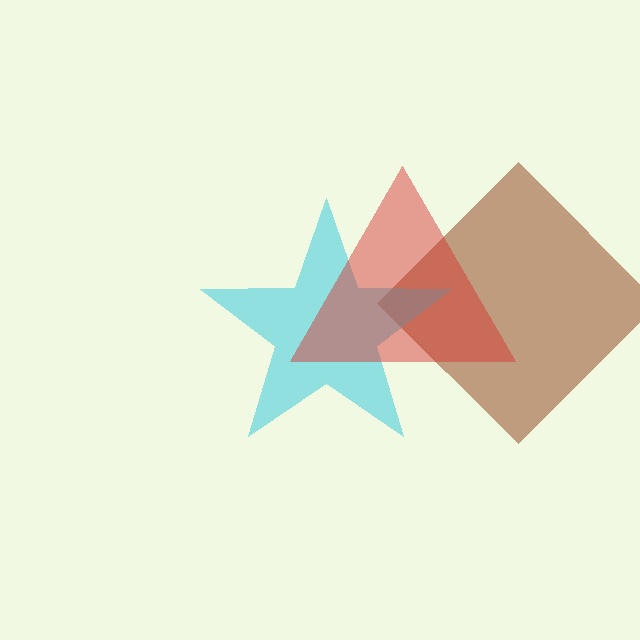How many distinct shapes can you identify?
There are 3 distinct shapes: a brown diamond, a cyan star, a red triangle.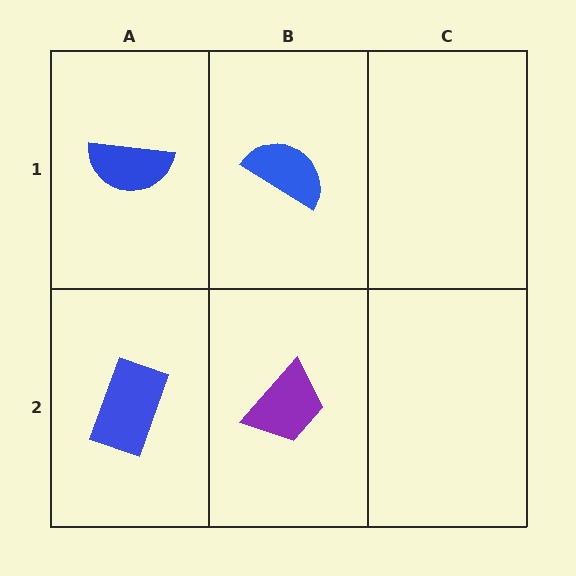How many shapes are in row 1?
2 shapes.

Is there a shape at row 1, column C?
No, that cell is empty.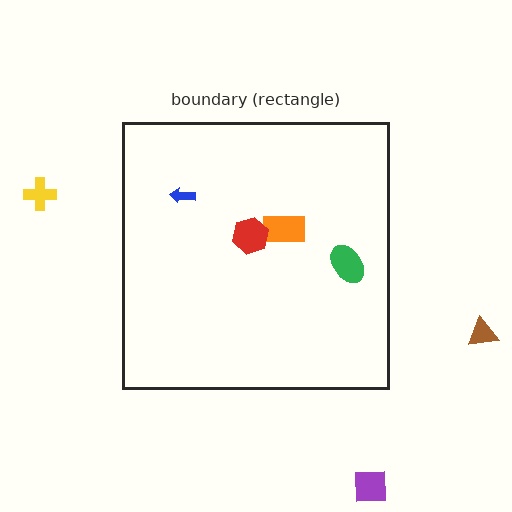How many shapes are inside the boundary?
4 inside, 3 outside.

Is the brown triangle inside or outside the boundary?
Outside.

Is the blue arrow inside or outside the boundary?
Inside.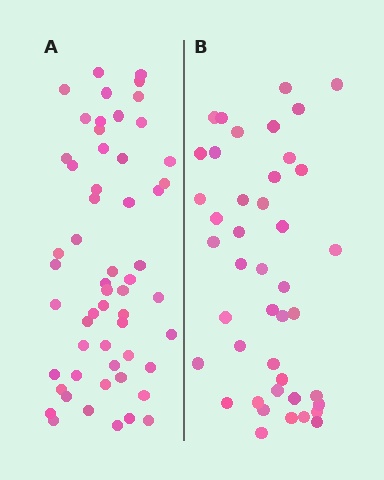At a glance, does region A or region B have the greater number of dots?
Region A (the left region) has more dots.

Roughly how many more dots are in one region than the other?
Region A has approximately 15 more dots than region B.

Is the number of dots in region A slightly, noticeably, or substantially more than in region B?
Region A has noticeably more, but not dramatically so. The ratio is roughly 1.3 to 1.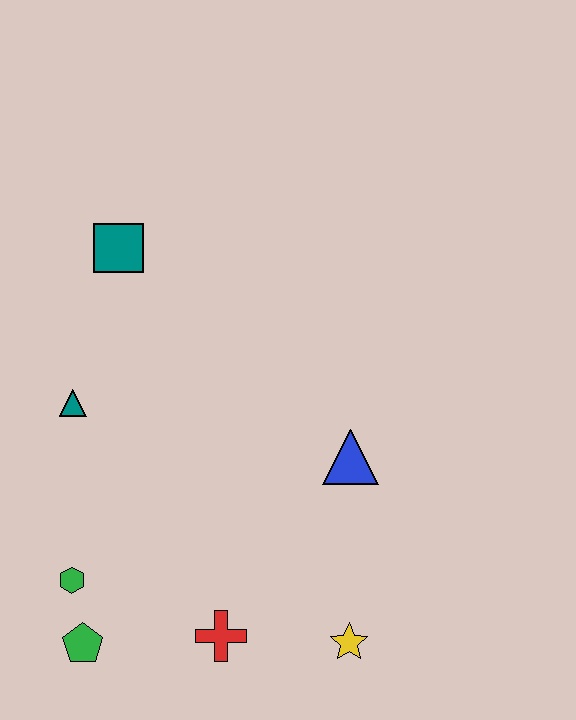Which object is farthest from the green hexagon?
The teal square is farthest from the green hexagon.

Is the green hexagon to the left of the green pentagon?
Yes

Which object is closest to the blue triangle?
The yellow star is closest to the blue triangle.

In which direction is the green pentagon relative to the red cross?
The green pentagon is to the left of the red cross.